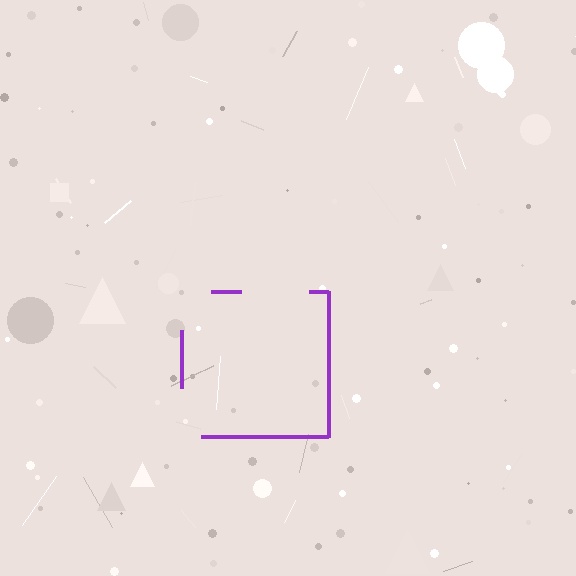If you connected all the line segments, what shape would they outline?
They would outline a square.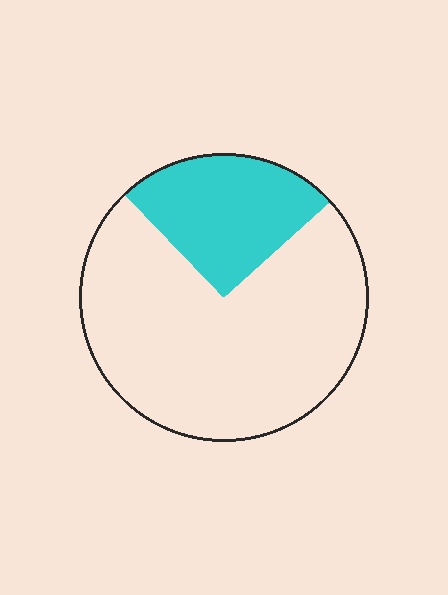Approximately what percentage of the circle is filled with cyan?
Approximately 25%.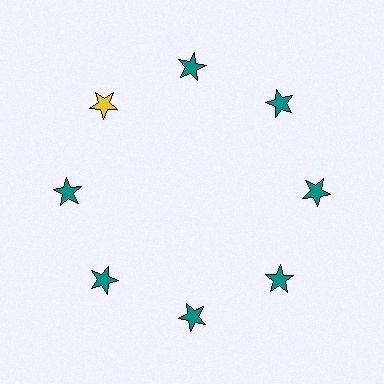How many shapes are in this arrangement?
There are 8 shapes arranged in a ring pattern.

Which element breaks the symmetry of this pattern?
The yellow star at roughly the 10 o'clock position breaks the symmetry. All other shapes are teal stars.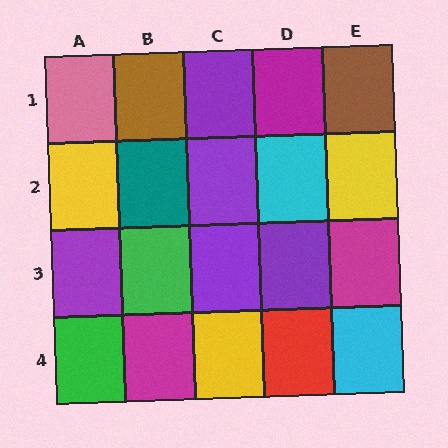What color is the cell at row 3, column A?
Purple.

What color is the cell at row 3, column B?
Green.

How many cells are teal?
1 cell is teal.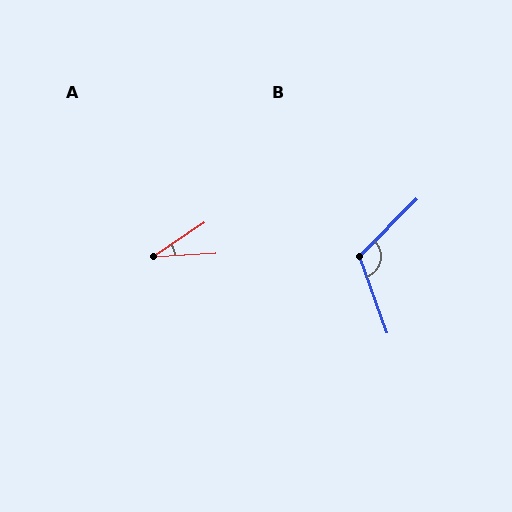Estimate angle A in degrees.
Approximately 30 degrees.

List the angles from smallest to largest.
A (30°), B (116°).